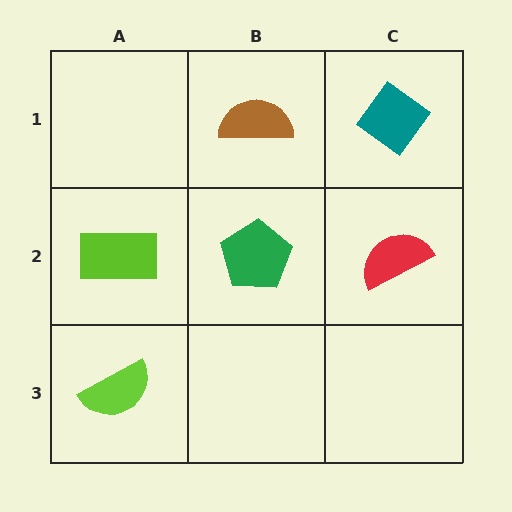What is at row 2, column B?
A green pentagon.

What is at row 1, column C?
A teal diamond.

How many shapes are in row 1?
2 shapes.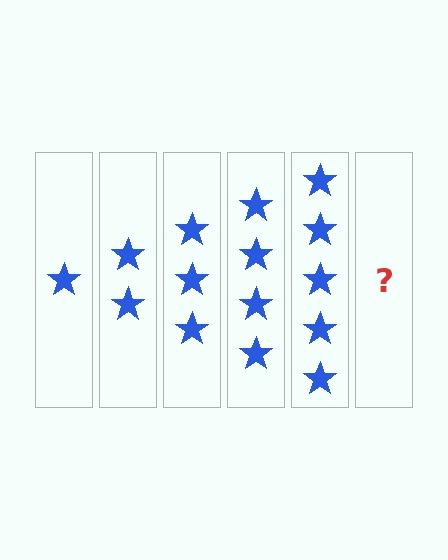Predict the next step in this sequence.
The next step is 6 stars.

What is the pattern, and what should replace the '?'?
The pattern is that each step adds one more star. The '?' should be 6 stars.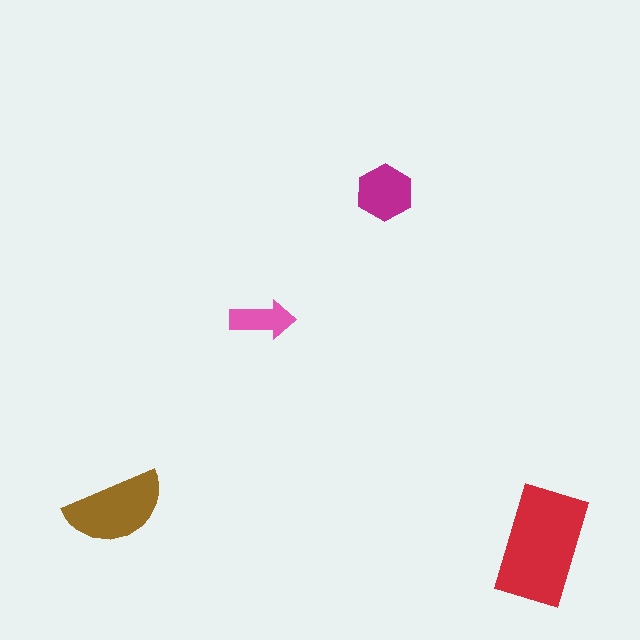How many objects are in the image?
There are 4 objects in the image.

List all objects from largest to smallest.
The red rectangle, the brown semicircle, the magenta hexagon, the pink arrow.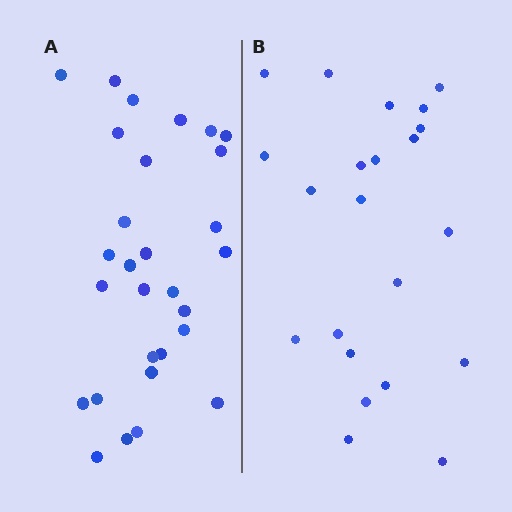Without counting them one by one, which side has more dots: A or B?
Region A (the left region) has more dots.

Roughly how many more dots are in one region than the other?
Region A has roughly 8 or so more dots than region B.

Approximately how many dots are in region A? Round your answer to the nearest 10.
About 30 dots. (The exact count is 29, which rounds to 30.)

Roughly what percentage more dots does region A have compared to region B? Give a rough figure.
About 30% more.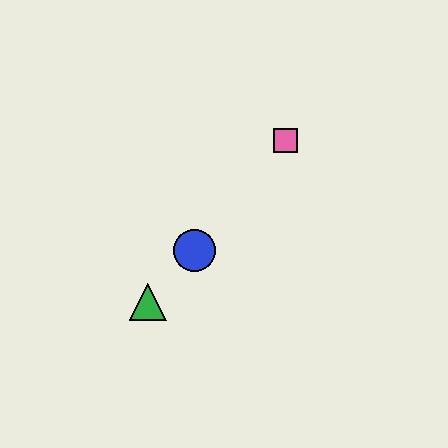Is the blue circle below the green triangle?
No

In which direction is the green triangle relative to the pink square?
The green triangle is below the pink square.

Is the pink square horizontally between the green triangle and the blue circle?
No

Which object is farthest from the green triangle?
The pink square is farthest from the green triangle.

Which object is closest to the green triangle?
The blue circle is closest to the green triangle.